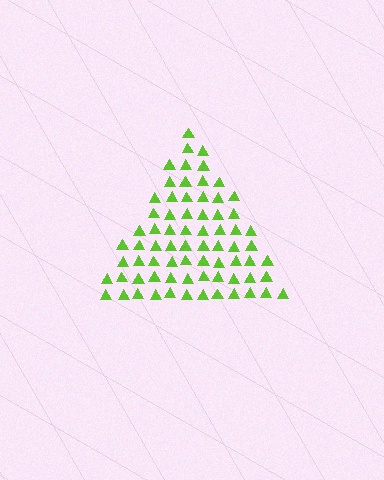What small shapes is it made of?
It is made of small triangles.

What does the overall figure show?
The overall figure shows a triangle.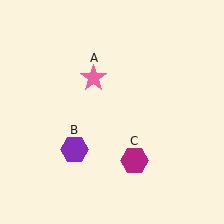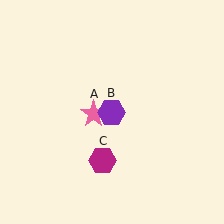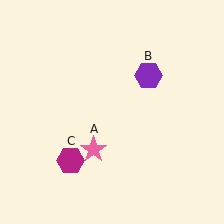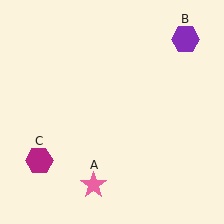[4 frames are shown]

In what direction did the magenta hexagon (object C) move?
The magenta hexagon (object C) moved left.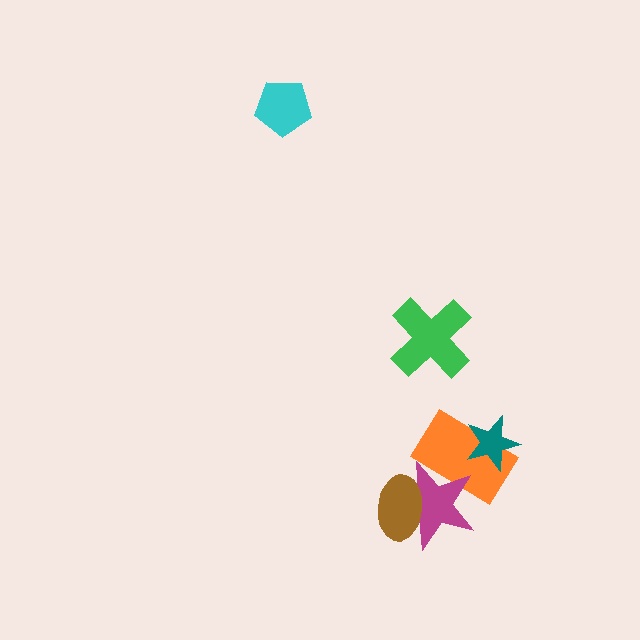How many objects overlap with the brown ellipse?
1 object overlaps with the brown ellipse.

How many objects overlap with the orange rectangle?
2 objects overlap with the orange rectangle.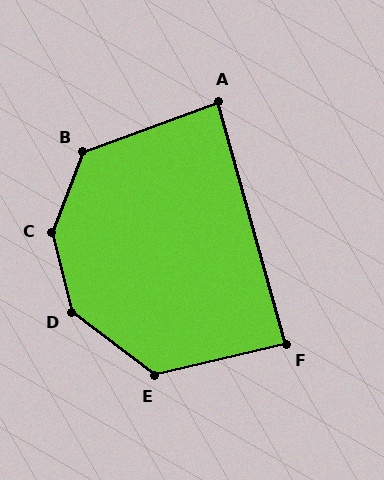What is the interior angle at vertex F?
Approximately 88 degrees (approximately right).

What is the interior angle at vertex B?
Approximately 131 degrees (obtuse).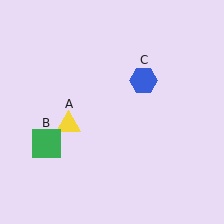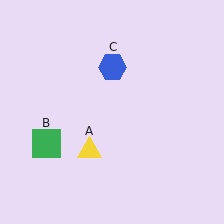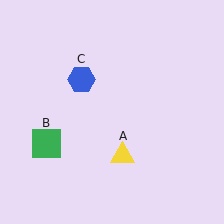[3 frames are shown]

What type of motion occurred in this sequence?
The yellow triangle (object A), blue hexagon (object C) rotated counterclockwise around the center of the scene.